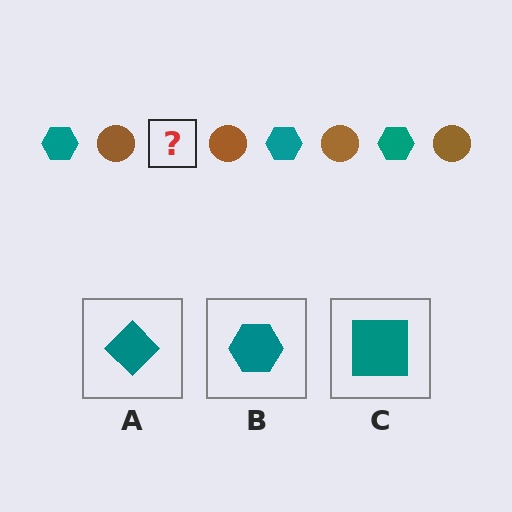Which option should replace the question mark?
Option B.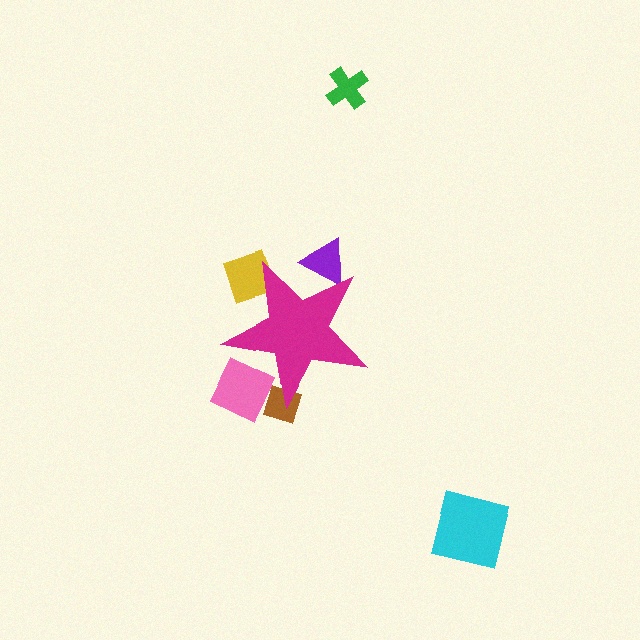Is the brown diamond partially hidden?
Yes, the brown diamond is partially hidden behind the magenta star.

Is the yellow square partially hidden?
Yes, the yellow square is partially hidden behind the magenta star.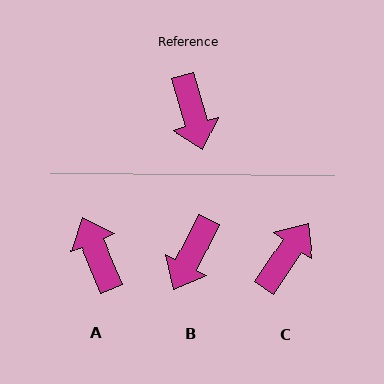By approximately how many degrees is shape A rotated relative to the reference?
Approximately 173 degrees clockwise.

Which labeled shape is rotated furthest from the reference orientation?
A, about 173 degrees away.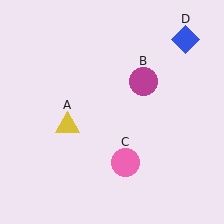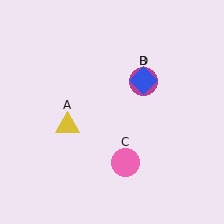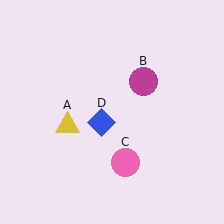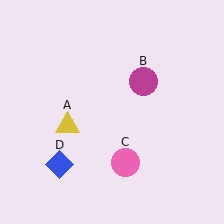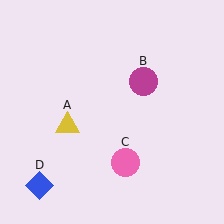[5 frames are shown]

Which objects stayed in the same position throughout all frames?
Yellow triangle (object A) and magenta circle (object B) and pink circle (object C) remained stationary.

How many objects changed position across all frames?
1 object changed position: blue diamond (object D).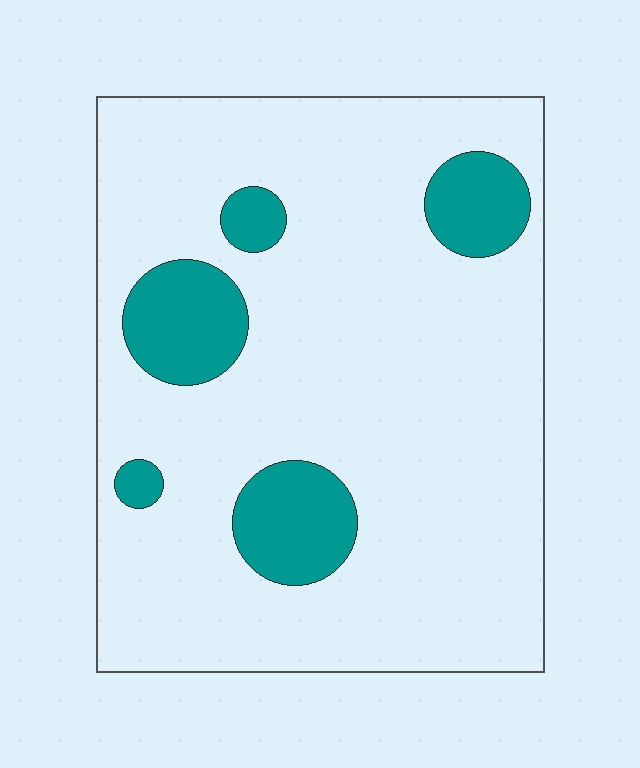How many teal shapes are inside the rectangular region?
5.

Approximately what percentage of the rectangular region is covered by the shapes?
Approximately 15%.